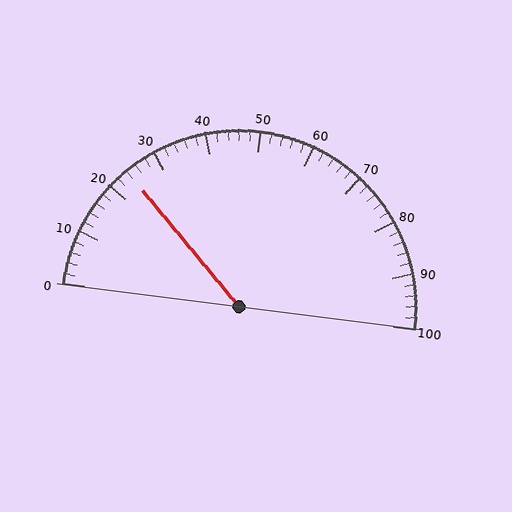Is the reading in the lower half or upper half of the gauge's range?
The reading is in the lower half of the range (0 to 100).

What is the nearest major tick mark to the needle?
The nearest major tick mark is 20.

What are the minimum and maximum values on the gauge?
The gauge ranges from 0 to 100.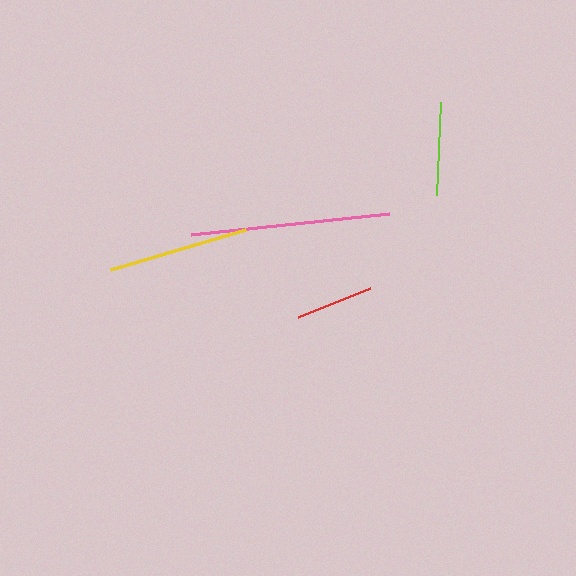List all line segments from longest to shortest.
From longest to shortest: pink, yellow, lime, red.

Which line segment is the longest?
The pink line is the longest at approximately 199 pixels.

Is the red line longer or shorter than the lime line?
The lime line is longer than the red line.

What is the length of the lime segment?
The lime segment is approximately 93 pixels long.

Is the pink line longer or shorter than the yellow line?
The pink line is longer than the yellow line.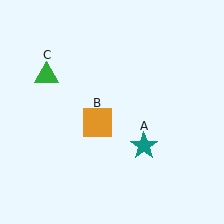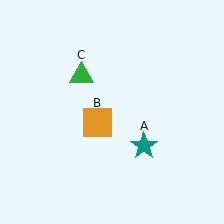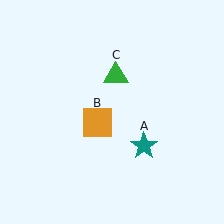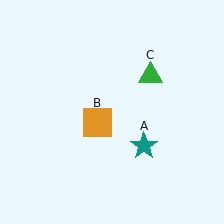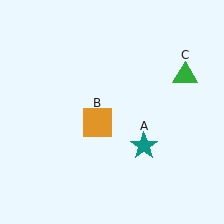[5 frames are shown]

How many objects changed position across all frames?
1 object changed position: green triangle (object C).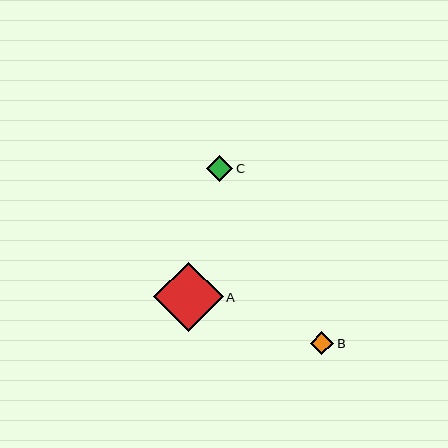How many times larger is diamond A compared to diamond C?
Diamond A is approximately 2.6 times the size of diamond C.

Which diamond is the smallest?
Diamond B is the smallest with a size of approximately 24 pixels.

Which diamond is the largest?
Diamond A is the largest with a size of approximately 69 pixels.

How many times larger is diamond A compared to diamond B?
Diamond A is approximately 2.9 times the size of diamond B.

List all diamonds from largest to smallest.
From largest to smallest: A, C, B.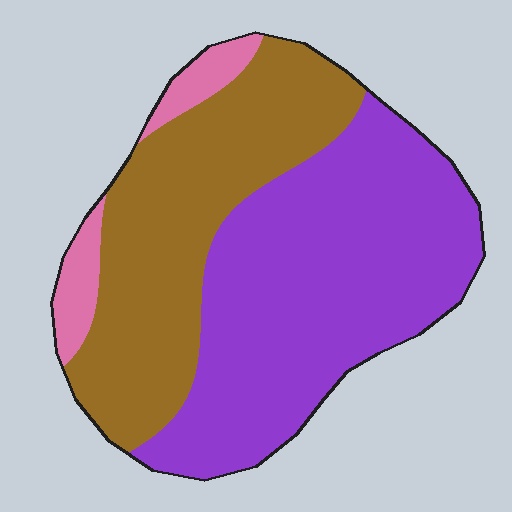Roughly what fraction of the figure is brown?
Brown takes up between a quarter and a half of the figure.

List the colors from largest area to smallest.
From largest to smallest: purple, brown, pink.